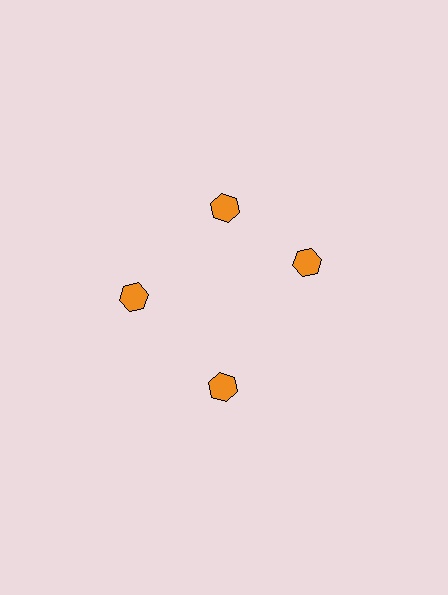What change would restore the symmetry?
The symmetry would be restored by rotating it back into even spacing with its neighbors so that all 4 hexagons sit at equal angles and equal distance from the center.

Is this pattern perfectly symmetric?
No. The 4 orange hexagons are arranged in a ring, but one element near the 3 o'clock position is rotated out of alignment along the ring, breaking the 4-fold rotational symmetry.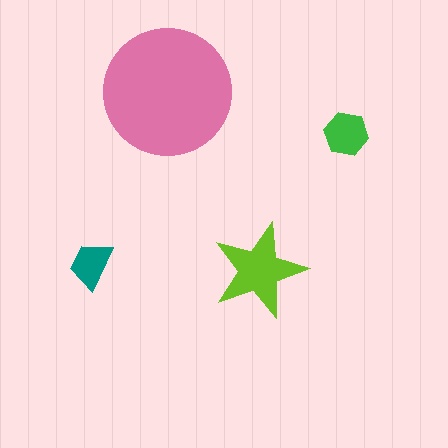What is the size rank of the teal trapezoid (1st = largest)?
4th.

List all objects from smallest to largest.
The teal trapezoid, the green hexagon, the lime star, the pink circle.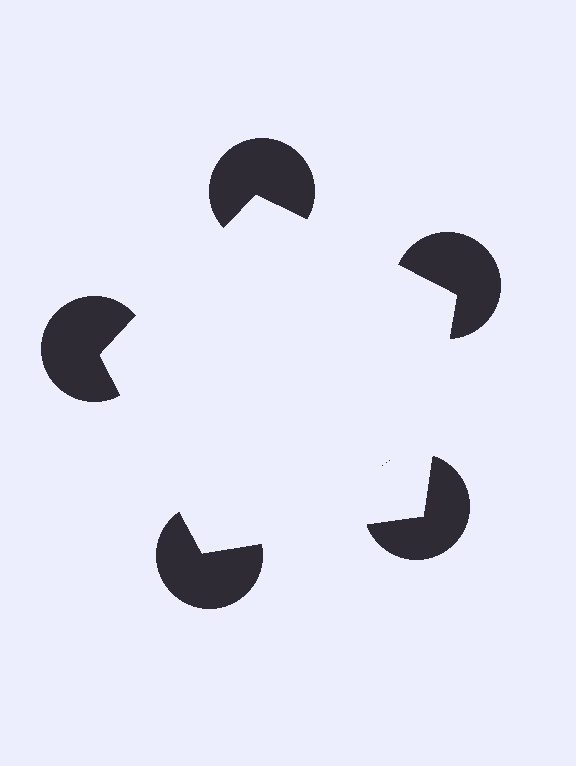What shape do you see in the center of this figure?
An illusory pentagon — its edges are inferred from the aligned wedge cuts in the pac-man discs, not physically drawn.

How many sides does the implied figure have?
5 sides.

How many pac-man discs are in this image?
There are 5 — one at each vertex of the illusory pentagon.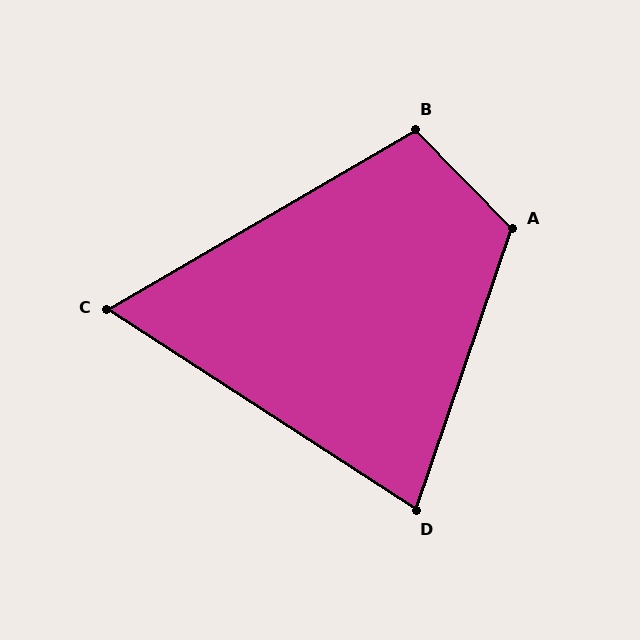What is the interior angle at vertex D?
Approximately 76 degrees (acute).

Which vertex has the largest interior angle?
A, at approximately 117 degrees.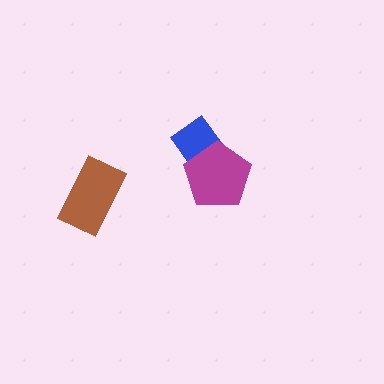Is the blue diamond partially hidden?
Yes, it is partially covered by another shape.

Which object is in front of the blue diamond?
The magenta pentagon is in front of the blue diamond.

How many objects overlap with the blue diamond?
1 object overlaps with the blue diamond.